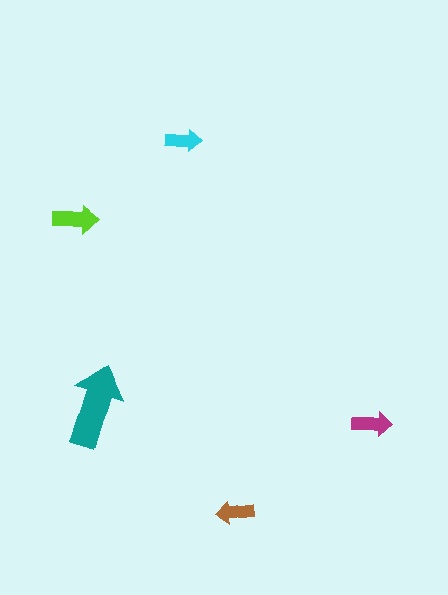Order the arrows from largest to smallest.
the teal one, the lime one, the magenta one, the brown one, the cyan one.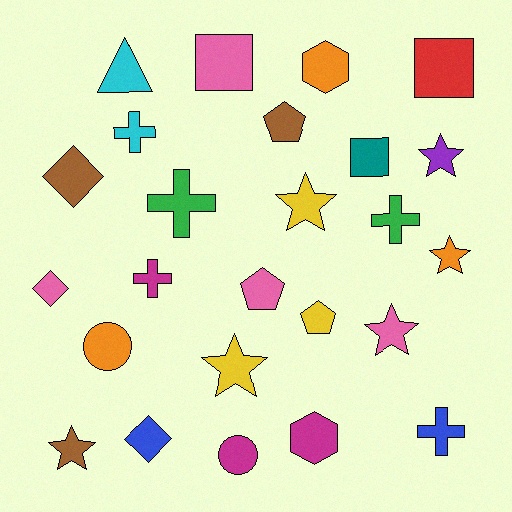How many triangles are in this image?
There is 1 triangle.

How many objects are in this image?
There are 25 objects.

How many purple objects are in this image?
There is 1 purple object.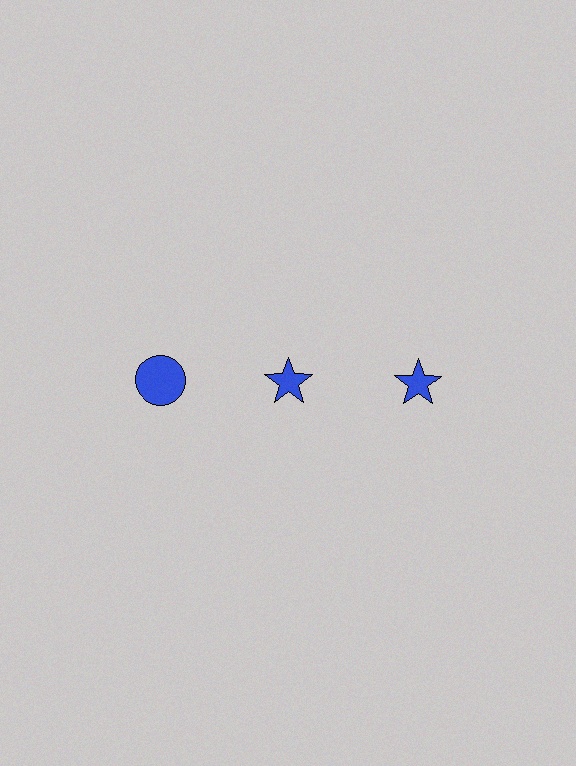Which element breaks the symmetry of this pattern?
The blue circle in the top row, leftmost column breaks the symmetry. All other shapes are blue stars.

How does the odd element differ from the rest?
It has a different shape: circle instead of star.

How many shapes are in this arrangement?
There are 3 shapes arranged in a grid pattern.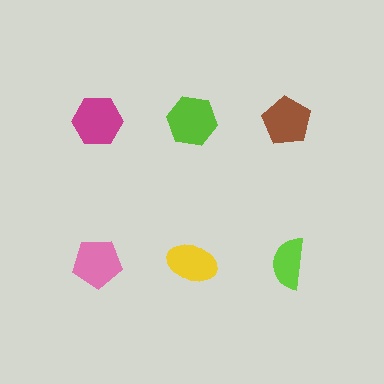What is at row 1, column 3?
A brown pentagon.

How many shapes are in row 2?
3 shapes.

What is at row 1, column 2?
A lime hexagon.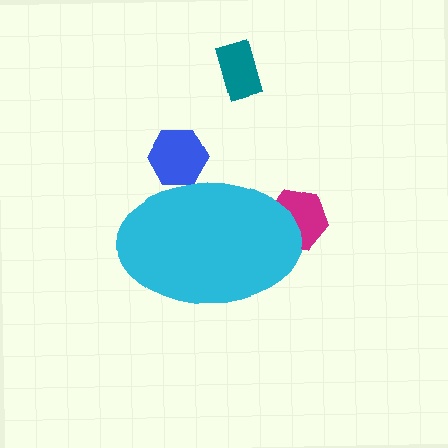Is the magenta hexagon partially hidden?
Yes, the magenta hexagon is partially hidden behind the cyan ellipse.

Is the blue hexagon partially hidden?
Yes, the blue hexagon is partially hidden behind the cyan ellipse.